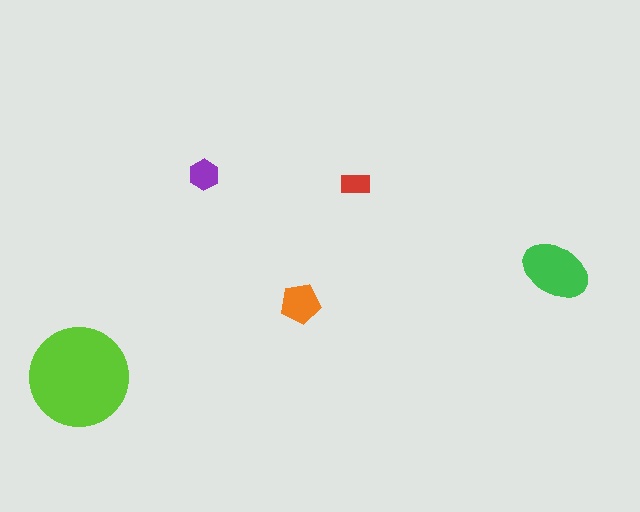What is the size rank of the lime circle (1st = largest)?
1st.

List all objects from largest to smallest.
The lime circle, the green ellipse, the orange pentagon, the purple hexagon, the red rectangle.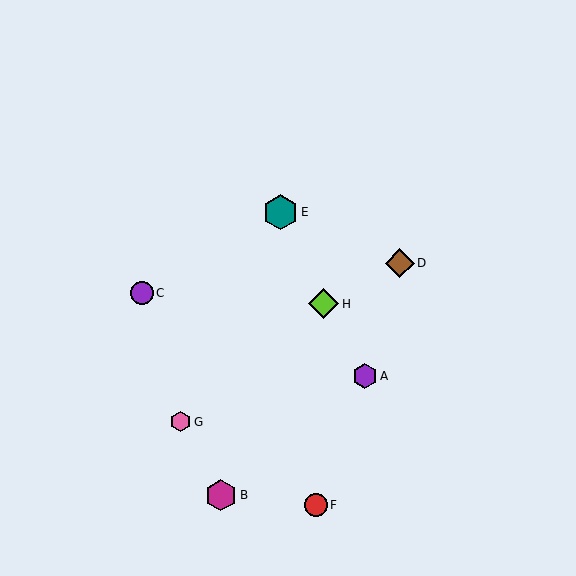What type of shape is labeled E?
Shape E is a teal hexagon.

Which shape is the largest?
The teal hexagon (labeled E) is the largest.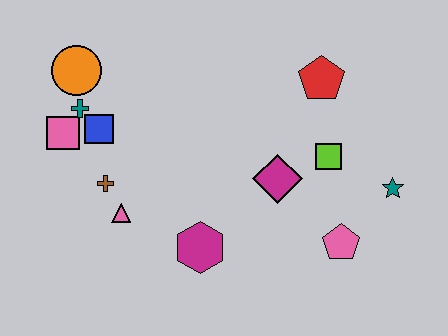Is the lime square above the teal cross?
No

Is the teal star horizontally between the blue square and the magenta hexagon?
No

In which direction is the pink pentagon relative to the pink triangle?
The pink pentagon is to the right of the pink triangle.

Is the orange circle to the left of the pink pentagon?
Yes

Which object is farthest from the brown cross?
The teal star is farthest from the brown cross.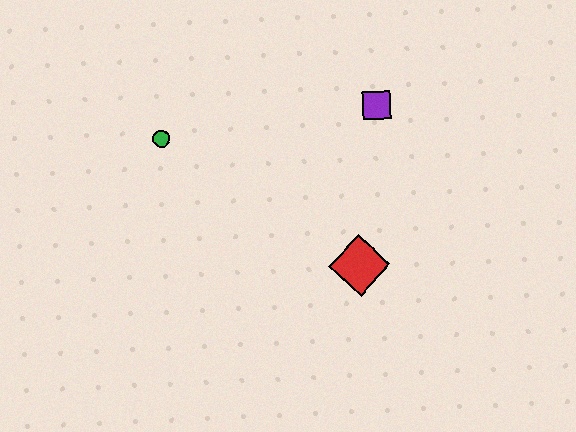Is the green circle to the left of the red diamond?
Yes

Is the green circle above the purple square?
No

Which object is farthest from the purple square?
The green circle is farthest from the purple square.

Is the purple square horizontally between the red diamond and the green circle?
No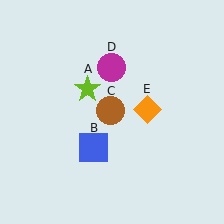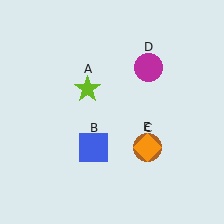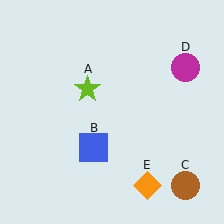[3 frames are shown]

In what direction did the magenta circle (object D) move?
The magenta circle (object D) moved right.